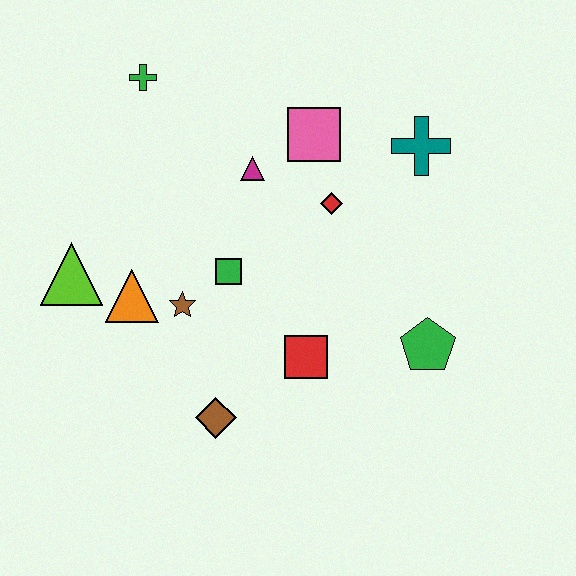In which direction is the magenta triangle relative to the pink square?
The magenta triangle is to the left of the pink square.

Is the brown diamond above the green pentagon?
No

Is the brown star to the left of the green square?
Yes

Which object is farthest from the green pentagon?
The green cross is farthest from the green pentagon.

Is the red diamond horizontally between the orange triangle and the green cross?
No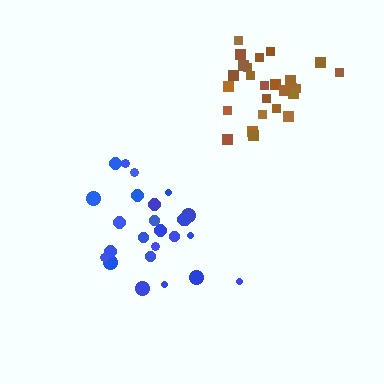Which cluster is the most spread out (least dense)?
Blue.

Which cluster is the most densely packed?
Brown.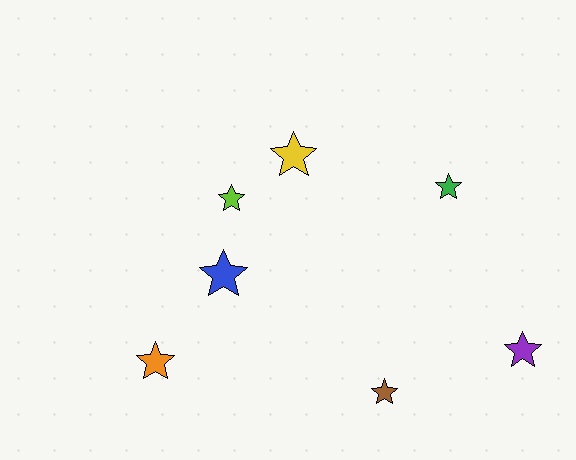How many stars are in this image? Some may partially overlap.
There are 7 stars.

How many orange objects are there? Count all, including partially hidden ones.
There is 1 orange object.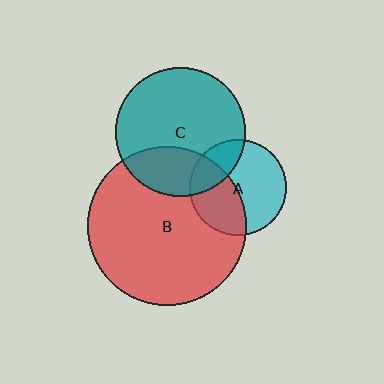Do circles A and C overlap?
Yes.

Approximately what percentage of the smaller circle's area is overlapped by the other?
Approximately 25%.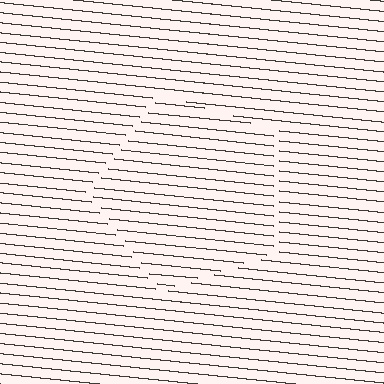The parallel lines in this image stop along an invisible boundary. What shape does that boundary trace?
An illusory pentagon. The interior of the shape contains the same grating, shifted by half a period — the contour is defined by the phase discontinuity where line-ends from the inner and outer gratings abut.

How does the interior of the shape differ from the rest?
The interior of the shape contains the same grating, shifted by half a period — the contour is defined by the phase discontinuity where line-ends from the inner and outer gratings abut.